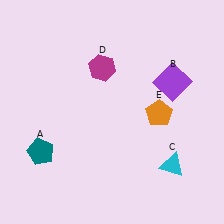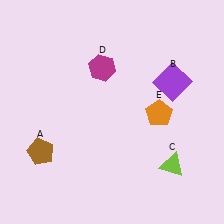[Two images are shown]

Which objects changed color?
A changed from teal to brown. C changed from cyan to lime.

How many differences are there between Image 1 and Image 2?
There are 2 differences between the two images.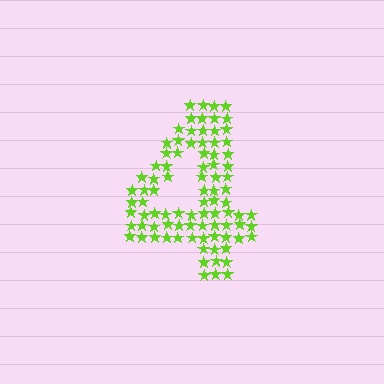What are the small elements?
The small elements are stars.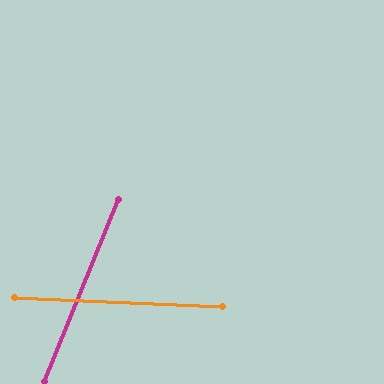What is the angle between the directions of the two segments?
Approximately 70 degrees.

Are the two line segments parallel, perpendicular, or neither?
Neither parallel nor perpendicular — they differ by about 70°.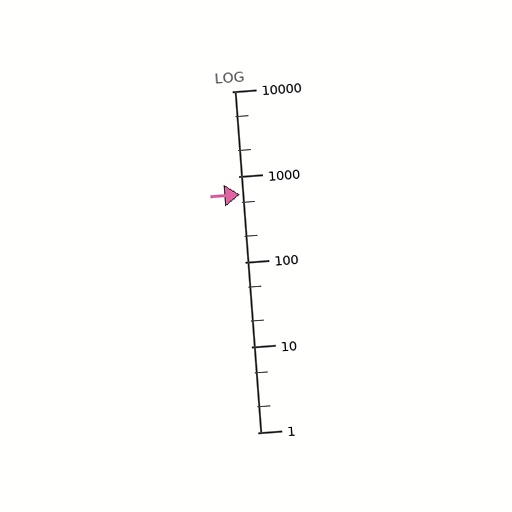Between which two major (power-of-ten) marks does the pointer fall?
The pointer is between 100 and 1000.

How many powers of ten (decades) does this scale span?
The scale spans 4 decades, from 1 to 10000.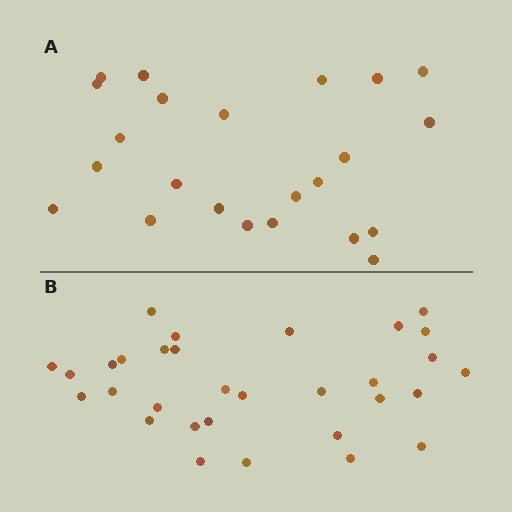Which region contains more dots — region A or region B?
Region B (the bottom region) has more dots.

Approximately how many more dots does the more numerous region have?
Region B has roughly 8 or so more dots than region A.